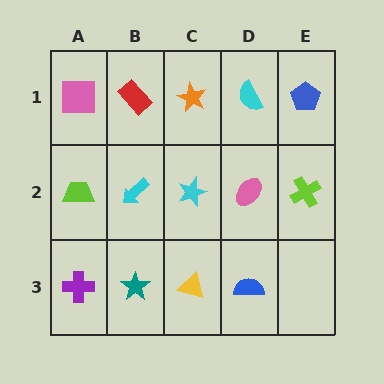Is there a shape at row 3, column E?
No, that cell is empty.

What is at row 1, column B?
A red rectangle.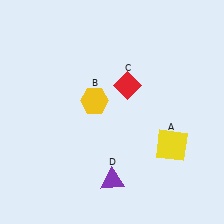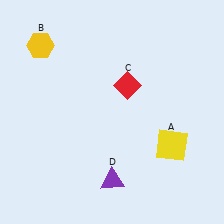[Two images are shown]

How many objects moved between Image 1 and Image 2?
1 object moved between the two images.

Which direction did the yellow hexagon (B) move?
The yellow hexagon (B) moved up.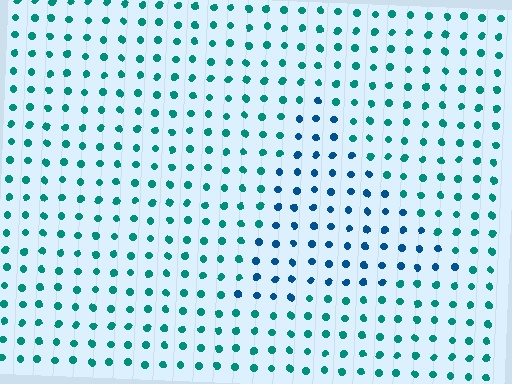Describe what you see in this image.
The image is filled with small teal elements in a uniform arrangement. A triangle-shaped region is visible where the elements are tinted to a slightly different hue, forming a subtle color boundary.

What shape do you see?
I see a triangle.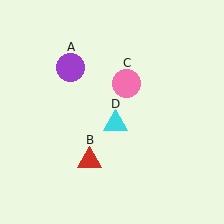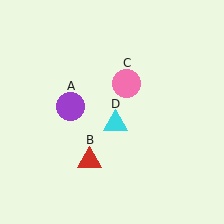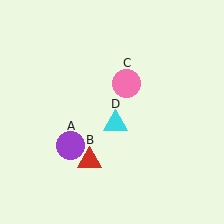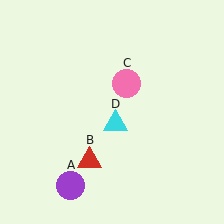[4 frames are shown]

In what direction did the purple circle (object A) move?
The purple circle (object A) moved down.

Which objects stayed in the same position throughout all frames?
Red triangle (object B) and pink circle (object C) and cyan triangle (object D) remained stationary.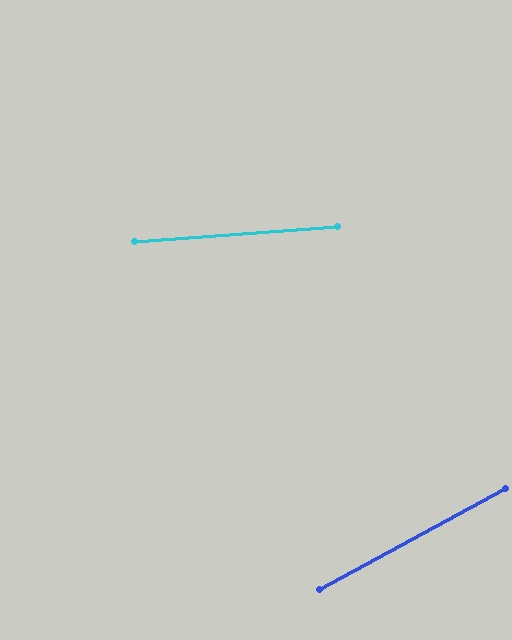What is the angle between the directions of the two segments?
Approximately 24 degrees.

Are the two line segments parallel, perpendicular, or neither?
Neither parallel nor perpendicular — they differ by about 24°.